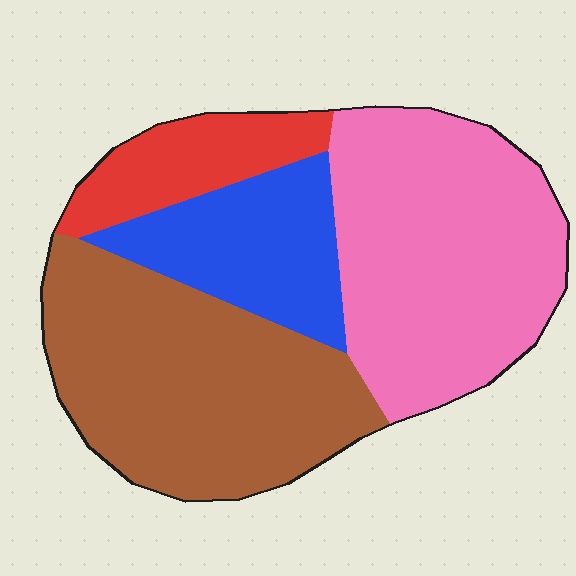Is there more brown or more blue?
Brown.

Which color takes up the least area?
Red, at roughly 10%.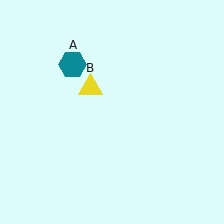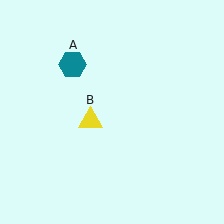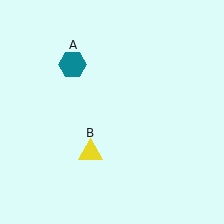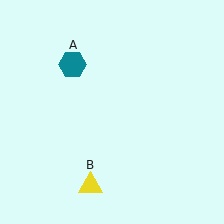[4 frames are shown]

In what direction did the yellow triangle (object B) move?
The yellow triangle (object B) moved down.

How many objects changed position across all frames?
1 object changed position: yellow triangle (object B).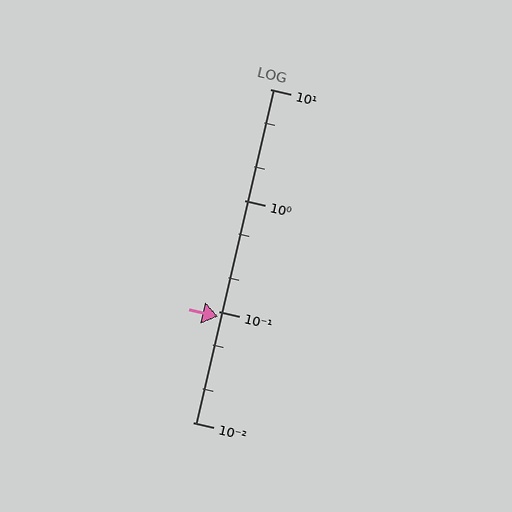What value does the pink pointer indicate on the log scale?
The pointer indicates approximately 0.09.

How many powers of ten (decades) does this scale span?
The scale spans 3 decades, from 0.01 to 10.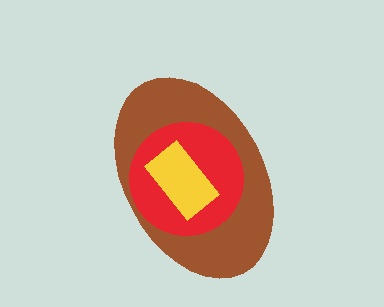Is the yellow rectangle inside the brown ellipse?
Yes.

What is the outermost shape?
The brown ellipse.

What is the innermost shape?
The yellow rectangle.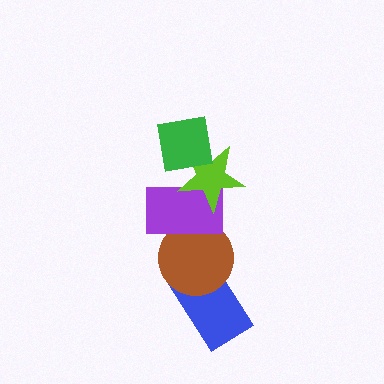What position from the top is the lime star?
The lime star is 2nd from the top.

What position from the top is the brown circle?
The brown circle is 4th from the top.